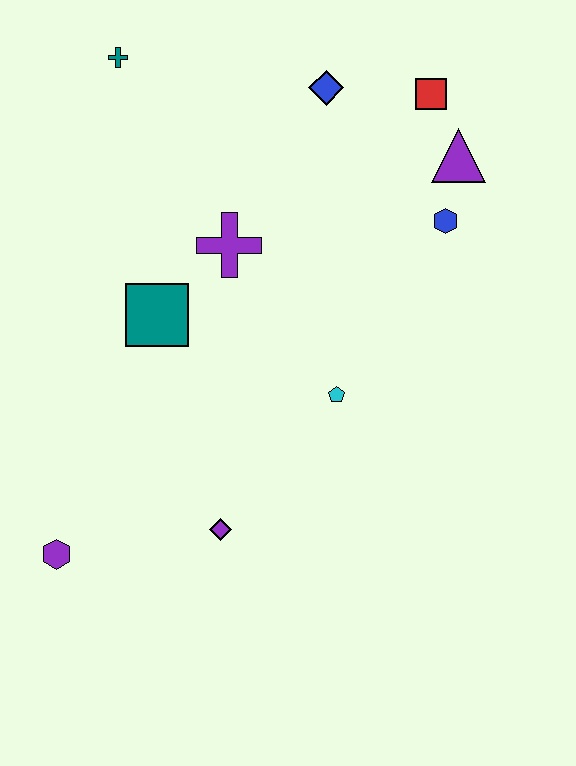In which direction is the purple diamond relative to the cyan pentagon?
The purple diamond is below the cyan pentagon.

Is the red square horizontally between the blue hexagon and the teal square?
Yes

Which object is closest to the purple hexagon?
The purple diamond is closest to the purple hexagon.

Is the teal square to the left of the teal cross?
No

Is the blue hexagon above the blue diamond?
No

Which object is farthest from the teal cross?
The purple hexagon is farthest from the teal cross.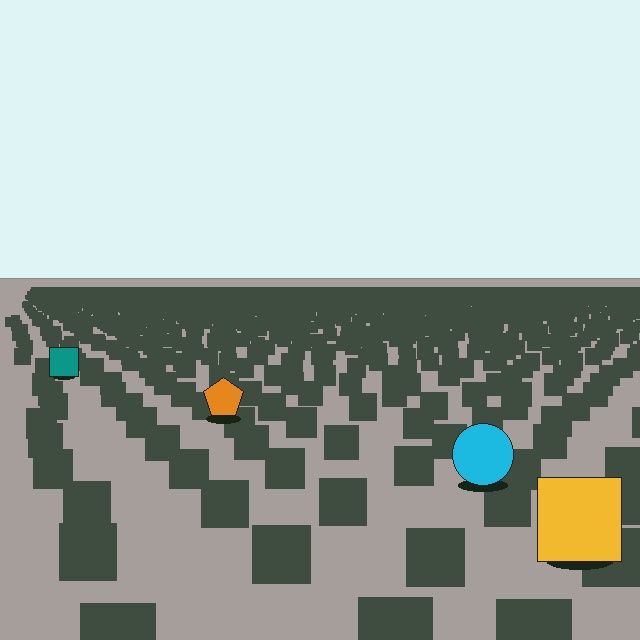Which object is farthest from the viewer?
The teal square is farthest from the viewer. It appears smaller and the ground texture around it is denser.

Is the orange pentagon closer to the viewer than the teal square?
Yes. The orange pentagon is closer — you can tell from the texture gradient: the ground texture is coarser near it.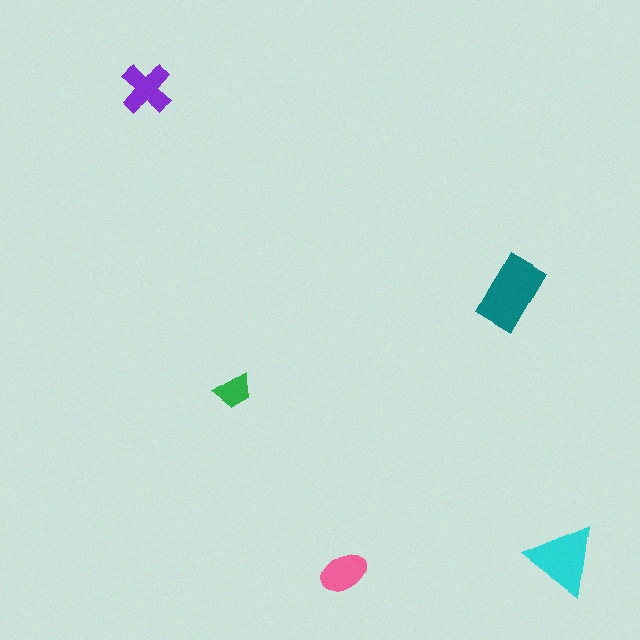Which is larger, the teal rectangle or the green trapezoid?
The teal rectangle.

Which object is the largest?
The teal rectangle.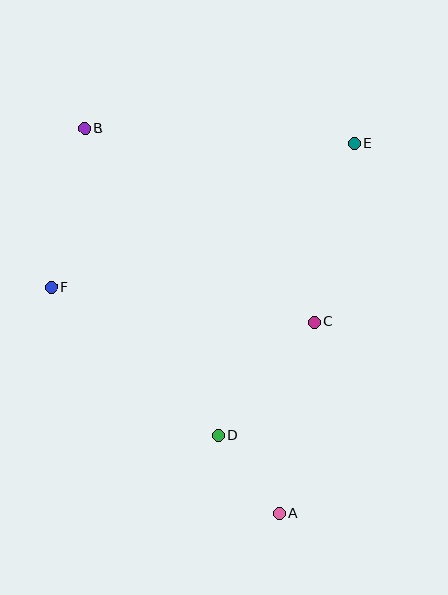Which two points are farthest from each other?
Points A and B are farthest from each other.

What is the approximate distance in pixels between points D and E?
The distance between D and E is approximately 322 pixels.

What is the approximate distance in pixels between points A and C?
The distance between A and C is approximately 195 pixels.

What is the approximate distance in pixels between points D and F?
The distance between D and F is approximately 223 pixels.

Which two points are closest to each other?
Points A and D are closest to each other.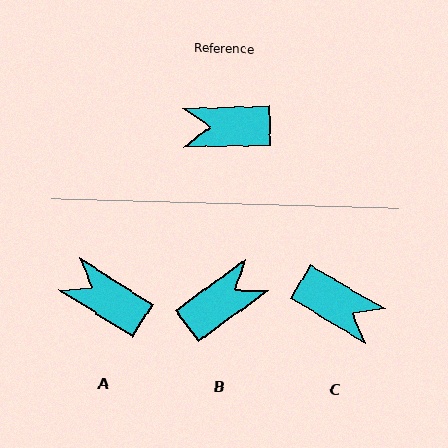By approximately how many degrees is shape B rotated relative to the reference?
Approximately 145 degrees clockwise.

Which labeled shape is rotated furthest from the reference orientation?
C, about 148 degrees away.